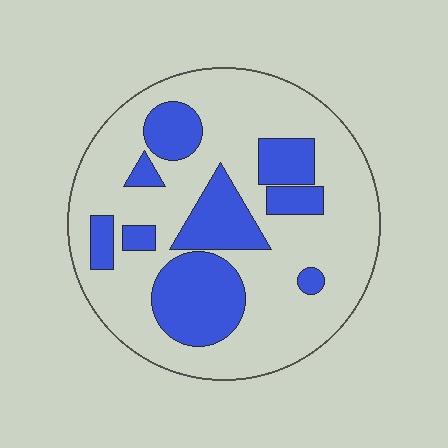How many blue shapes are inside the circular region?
9.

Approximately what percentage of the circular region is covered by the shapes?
Approximately 30%.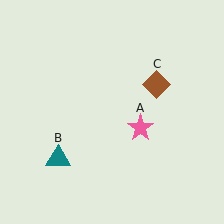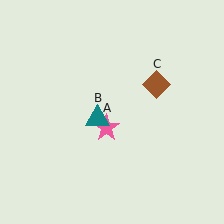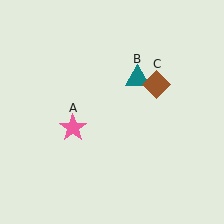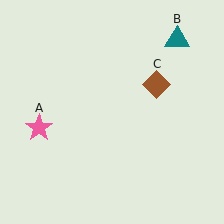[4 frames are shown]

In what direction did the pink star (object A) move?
The pink star (object A) moved left.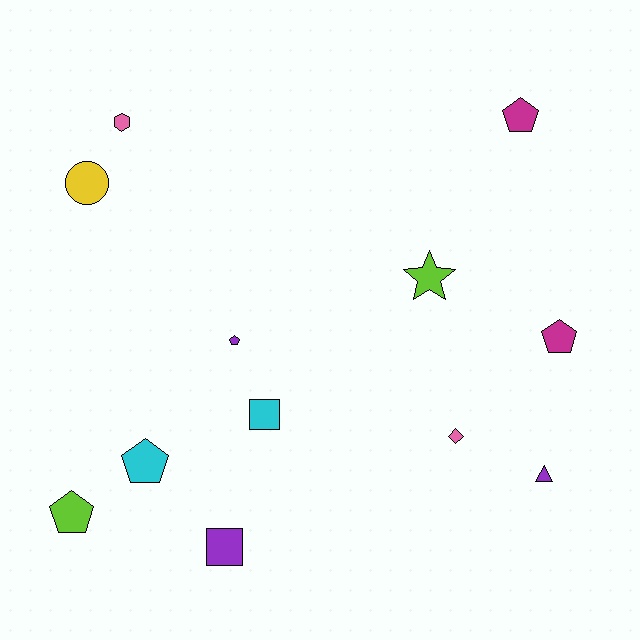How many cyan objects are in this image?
There are 2 cyan objects.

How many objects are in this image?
There are 12 objects.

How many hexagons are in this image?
There is 1 hexagon.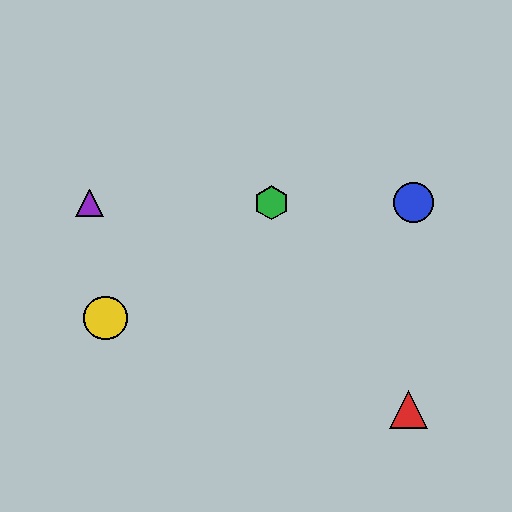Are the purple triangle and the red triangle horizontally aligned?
No, the purple triangle is at y≈203 and the red triangle is at y≈409.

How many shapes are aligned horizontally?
3 shapes (the blue circle, the green hexagon, the purple triangle) are aligned horizontally.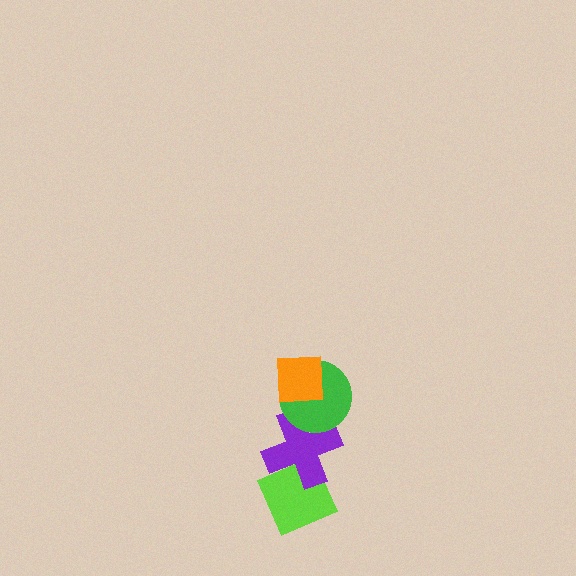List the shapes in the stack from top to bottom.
From top to bottom: the orange square, the green circle, the purple cross, the lime diamond.